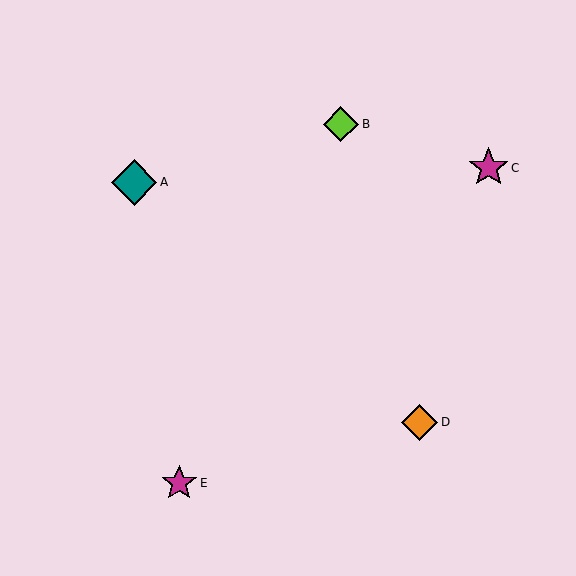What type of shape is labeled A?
Shape A is a teal diamond.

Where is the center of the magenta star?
The center of the magenta star is at (489, 168).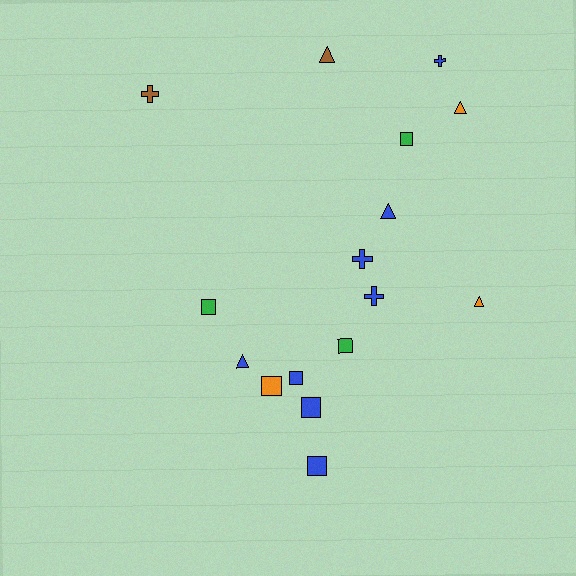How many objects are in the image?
There are 16 objects.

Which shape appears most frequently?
Square, with 7 objects.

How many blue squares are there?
There are 3 blue squares.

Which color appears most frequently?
Blue, with 8 objects.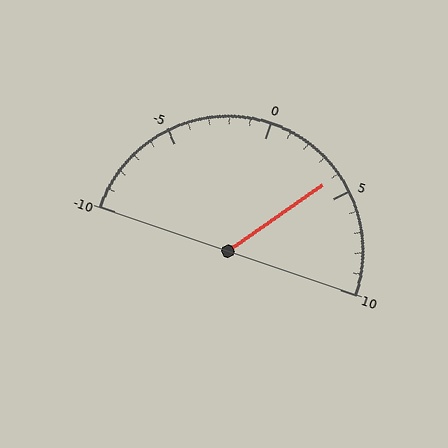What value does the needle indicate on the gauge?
The needle indicates approximately 4.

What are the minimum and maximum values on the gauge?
The gauge ranges from -10 to 10.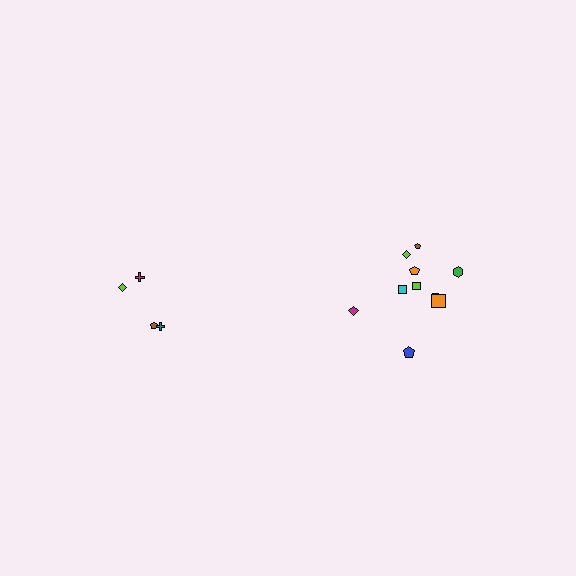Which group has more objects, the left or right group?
The right group.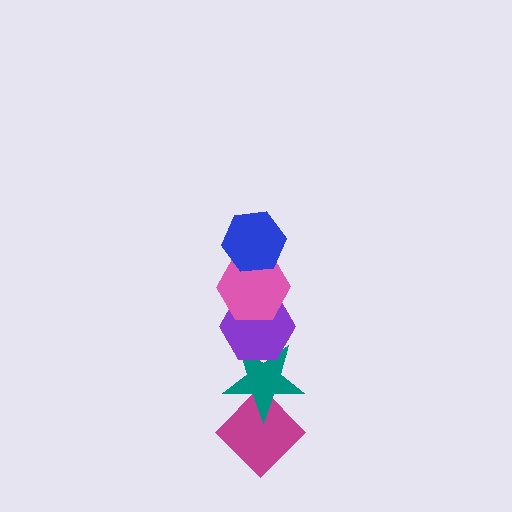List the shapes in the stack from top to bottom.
From top to bottom: the blue hexagon, the pink hexagon, the purple hexagon, the teal star, the magenta diamond.